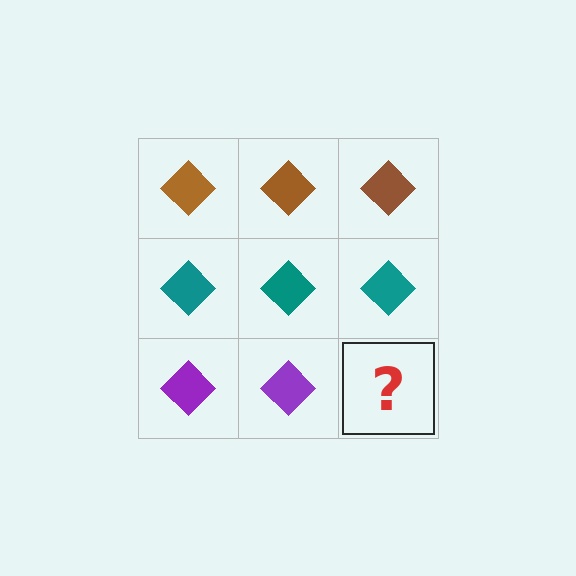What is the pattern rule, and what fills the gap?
The rule is that each row has a consistent color. The gap should be filled with a purple diamond.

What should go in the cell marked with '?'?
The missing cell should contain a purple diamond.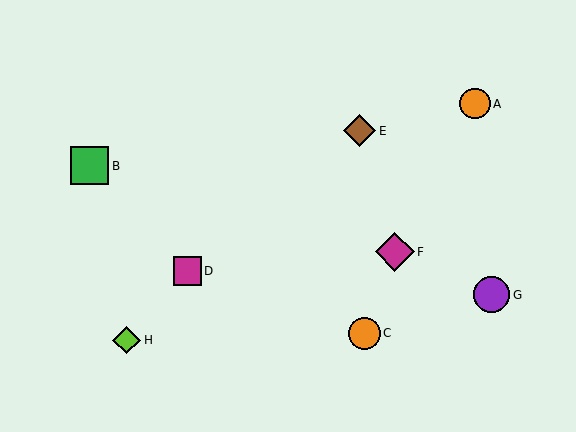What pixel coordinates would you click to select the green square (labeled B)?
Click at (90, 166) to select the green square B.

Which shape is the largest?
The magenta diamond (labeled F) is the largest.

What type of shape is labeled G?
Shape G is a purple circle.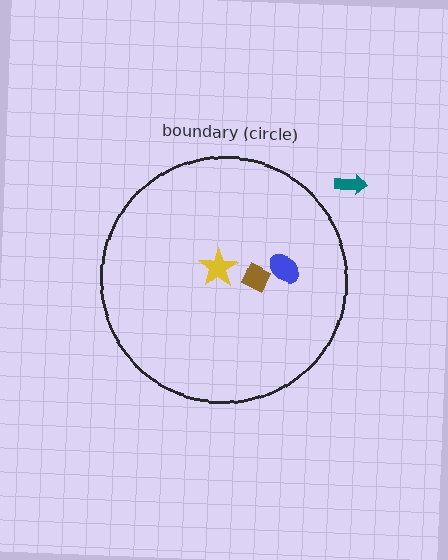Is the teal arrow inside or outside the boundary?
Outside.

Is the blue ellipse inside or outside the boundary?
Inside.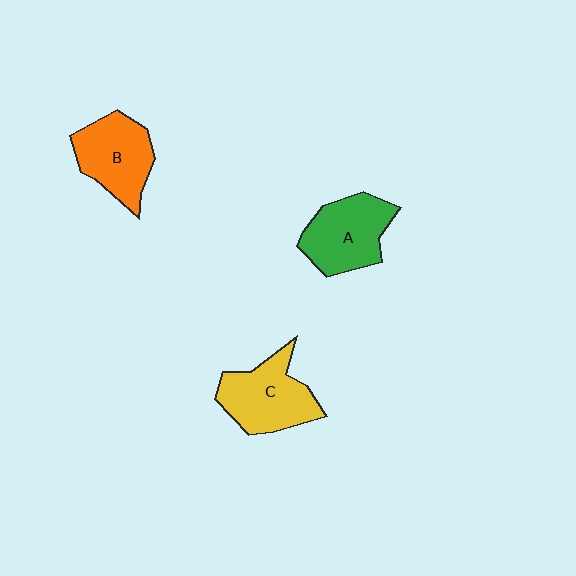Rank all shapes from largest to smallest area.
From largest to smallest: C (yellow), A (green), B (orange).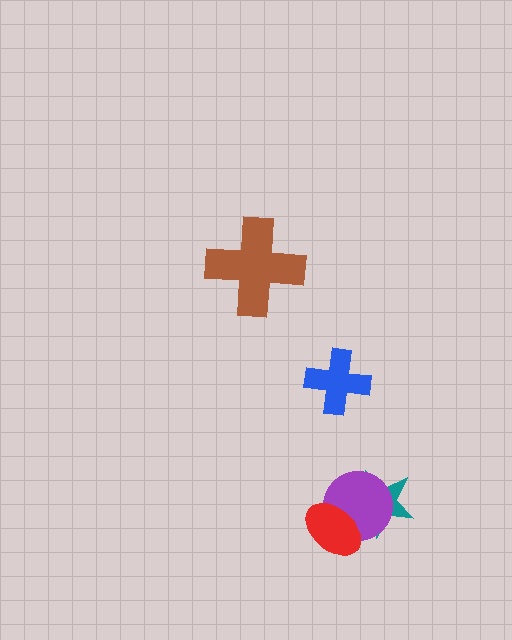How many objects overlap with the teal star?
2 objects overlap with the teal star.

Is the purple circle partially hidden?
Yes, it is partially covered by another shape.